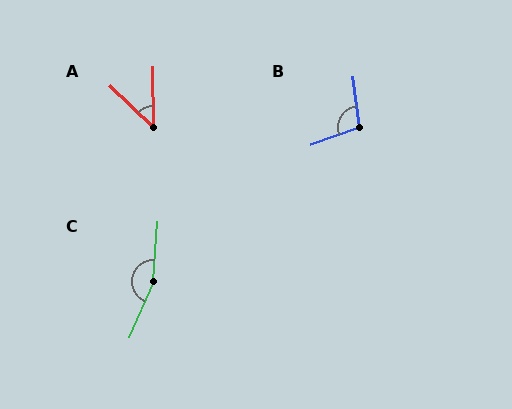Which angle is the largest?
C, at approximately 161 degrees.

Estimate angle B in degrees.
Approximately 102 degrees.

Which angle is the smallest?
A, at approximately 45 degrees.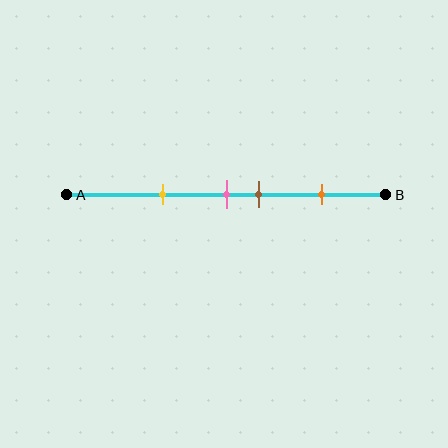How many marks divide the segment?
There are 4 marks dividing the segment.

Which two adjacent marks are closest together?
The pink and brown marks are the closest adjacent pair.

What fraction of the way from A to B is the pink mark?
The pink mark is approximately 50% (0.5) of the way from A to B.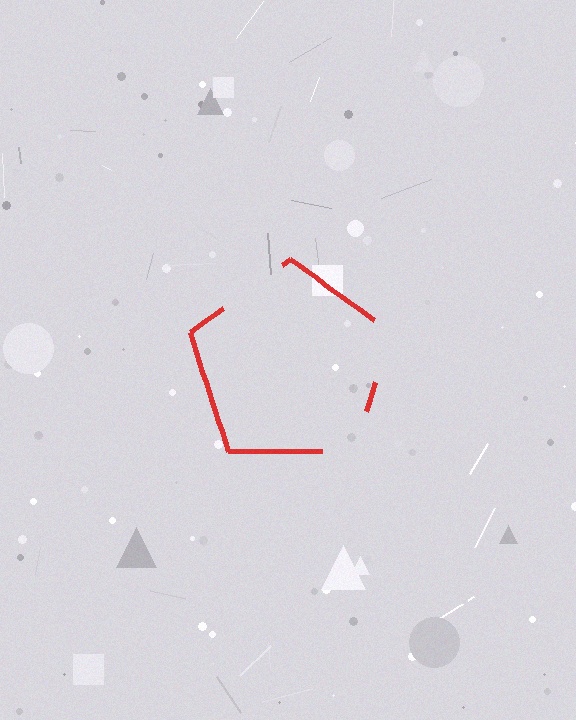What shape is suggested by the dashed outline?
The dashed outline suggests a pentagon.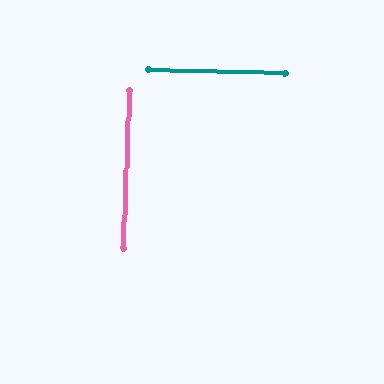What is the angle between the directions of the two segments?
Approximately 89 degrees.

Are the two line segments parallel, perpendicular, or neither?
Perpendicular — they meet at approximately 89°.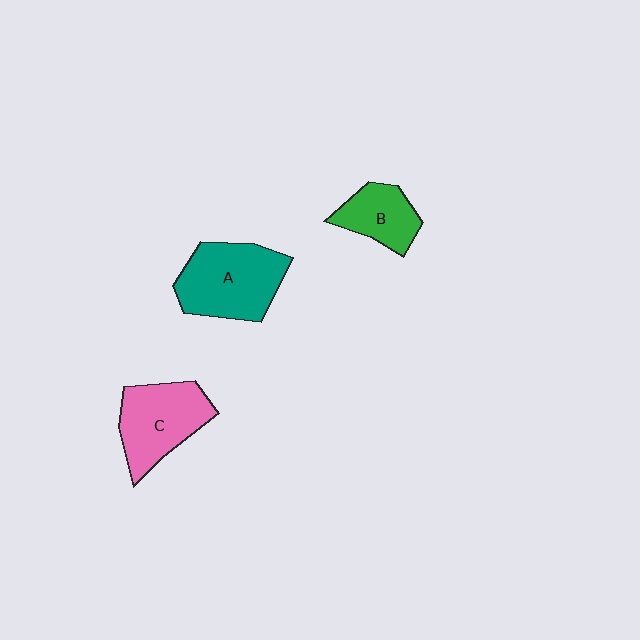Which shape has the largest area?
Shape A (teal).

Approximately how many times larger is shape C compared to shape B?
Approximately 1.5 times.